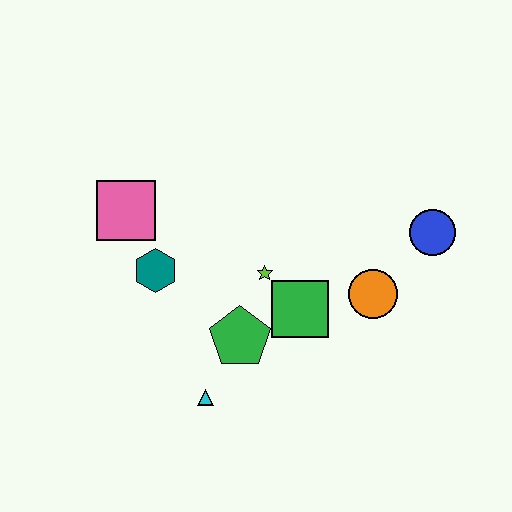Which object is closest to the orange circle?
The green square is closest to the orange circle.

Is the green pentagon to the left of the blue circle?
Yes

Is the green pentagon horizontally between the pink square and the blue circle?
Yes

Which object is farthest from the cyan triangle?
The blue circle is farthest from the cyan triangle.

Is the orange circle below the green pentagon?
No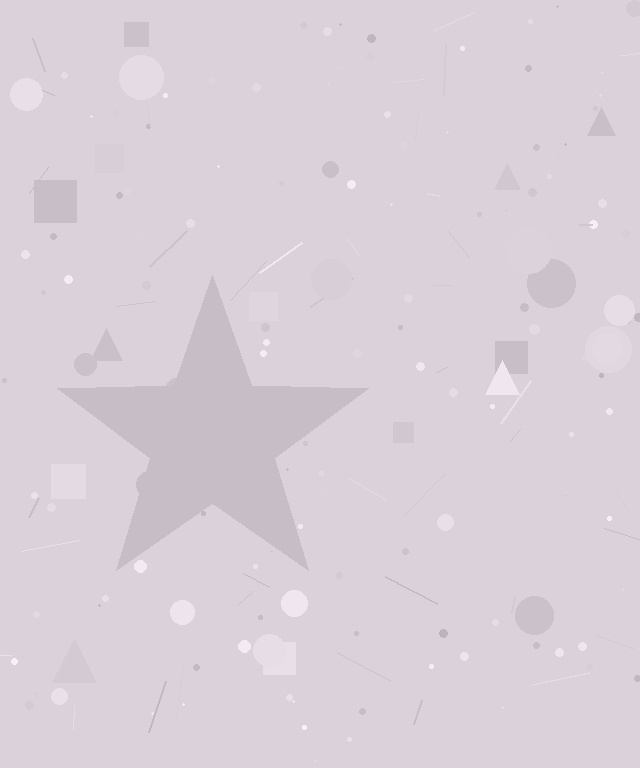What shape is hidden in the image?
A star is hidden in the image.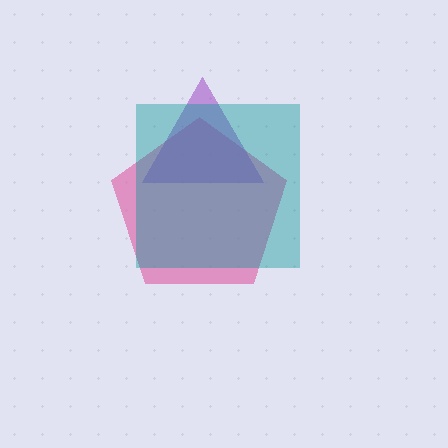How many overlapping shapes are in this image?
There are 3 overlapping shapes in the image.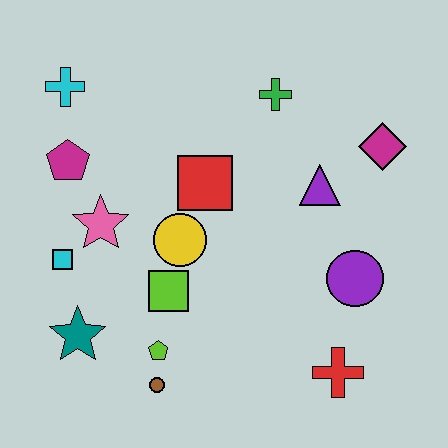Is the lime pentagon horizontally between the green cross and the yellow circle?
No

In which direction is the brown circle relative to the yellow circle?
The brown circle is below the yellow circle.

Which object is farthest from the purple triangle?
The teal star is farthest from the purple triangle.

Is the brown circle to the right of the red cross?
No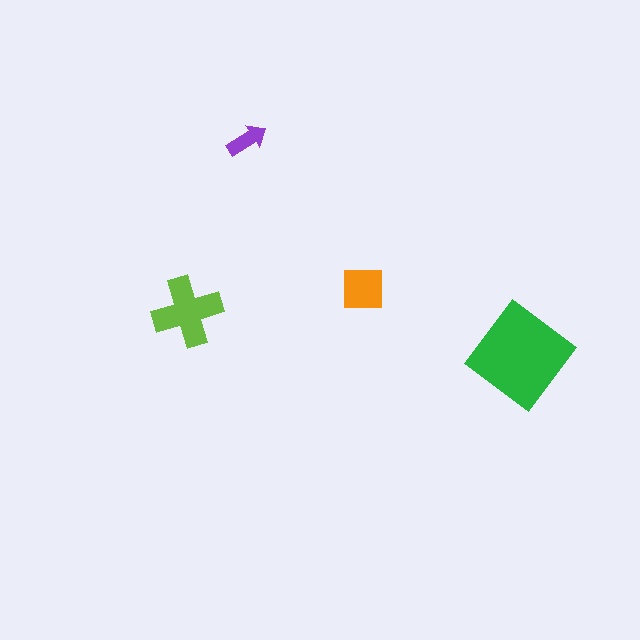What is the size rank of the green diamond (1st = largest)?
1st.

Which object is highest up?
The purple arrow is topmost.